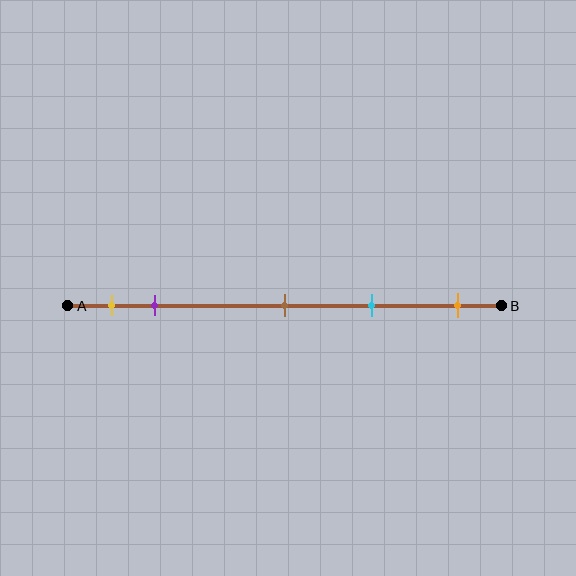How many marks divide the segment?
There are 5 marks dividing the segment.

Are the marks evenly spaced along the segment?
No, the marks are not evenly spaced.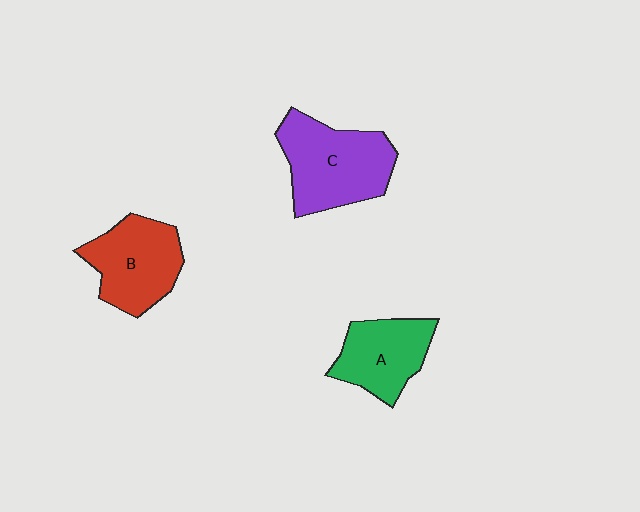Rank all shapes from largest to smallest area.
From largest to smallest: C (purple), B (red), A (green).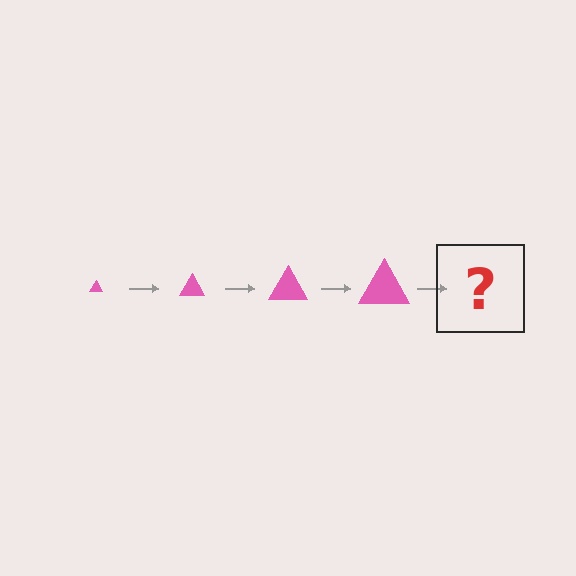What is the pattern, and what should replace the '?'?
The pattern is that the triangle gets progressively larger each step. The '?' should be a pink triangle, larger than the previous one.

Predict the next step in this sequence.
The next step is a pink triangle, larger than the previous one.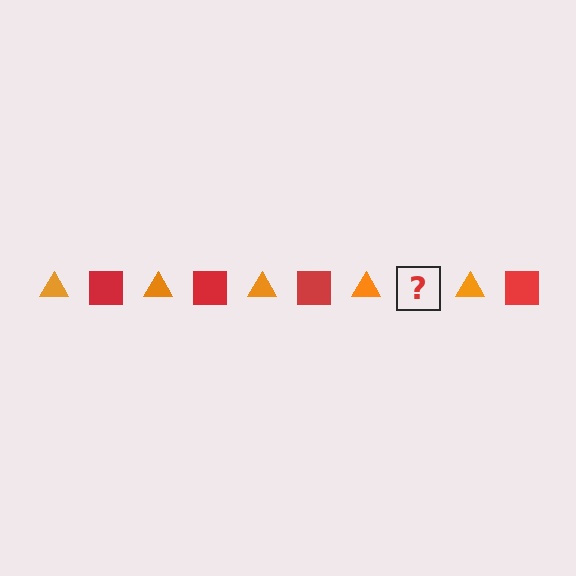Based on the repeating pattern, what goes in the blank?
The blank should be a red square.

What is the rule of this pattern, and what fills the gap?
The rule is that the pattern alternates between orange triangle and red square. The gap should be filled with a red square.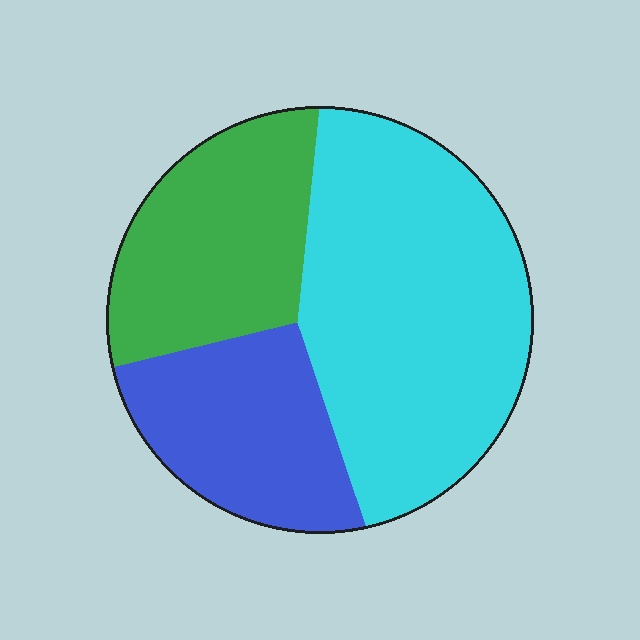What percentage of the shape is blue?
Blue takes up about one quarter (1/4) of the shape.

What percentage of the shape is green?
Green takes up about one quarter (1/4) of the shape.